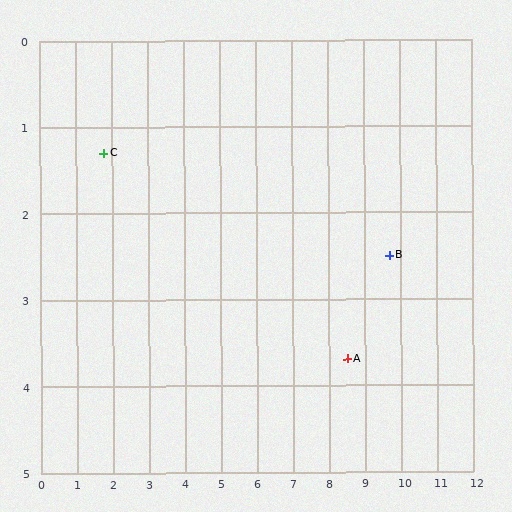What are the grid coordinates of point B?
Point B is at approximately (9.7, 2.5).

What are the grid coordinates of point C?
Point C is at approximately (1.8, 1.3).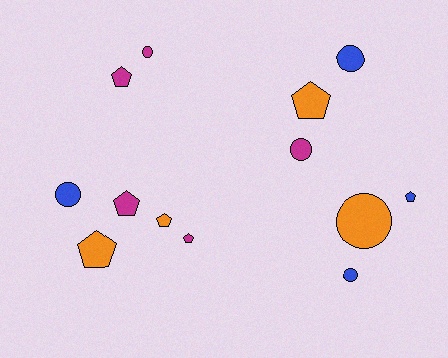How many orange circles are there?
There is 1 orange circle.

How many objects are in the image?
There are 13 objects.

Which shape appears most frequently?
Pentagon, with 7 objects.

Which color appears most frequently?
Magenta, with 5 objects.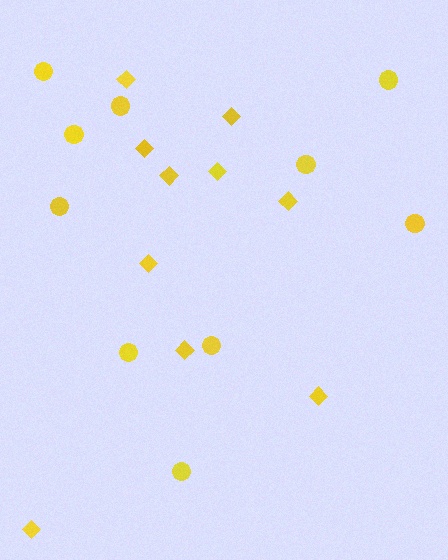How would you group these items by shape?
There are 2 groups: one group of diamonds (10) and one group of circles (10).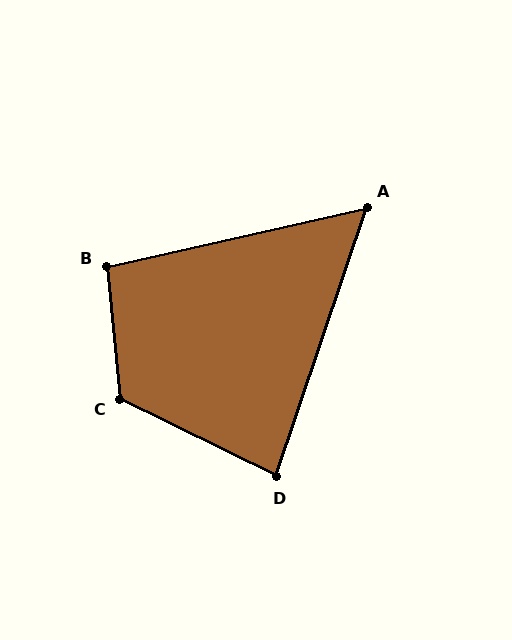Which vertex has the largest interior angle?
C, at approximately 121 degrees.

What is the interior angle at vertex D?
Approximately 82 degrees (acute).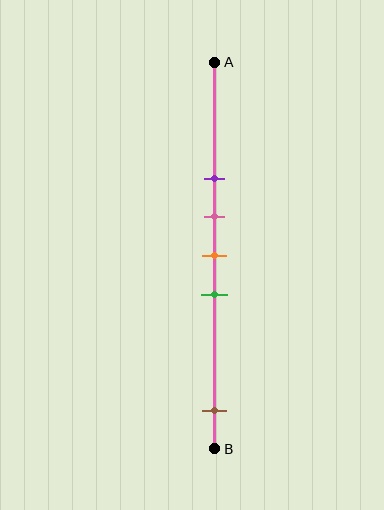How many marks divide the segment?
There are 5 marks dividing the segment.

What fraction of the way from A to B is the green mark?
The green mark is approximately 60% (0.6) of the way from A to B.